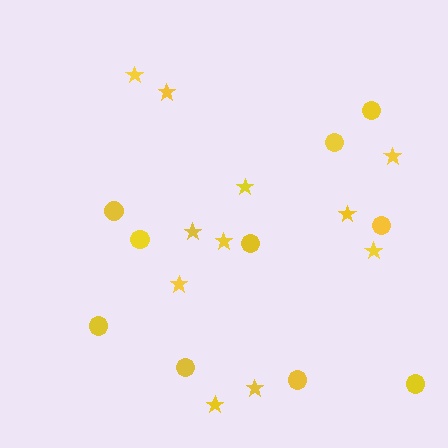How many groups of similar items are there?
There are 2 groups: one group of stars (11) and one group of circles (10).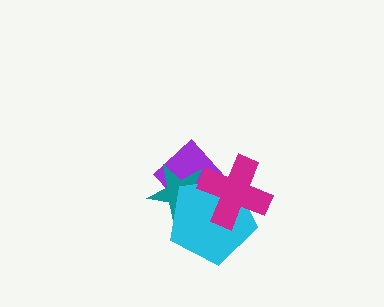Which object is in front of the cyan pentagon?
The magenta cross is in front of the cyan pentagon.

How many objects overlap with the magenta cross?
3 objects overlap with the magenta cross.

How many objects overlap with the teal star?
3 objects overlap with the teal star.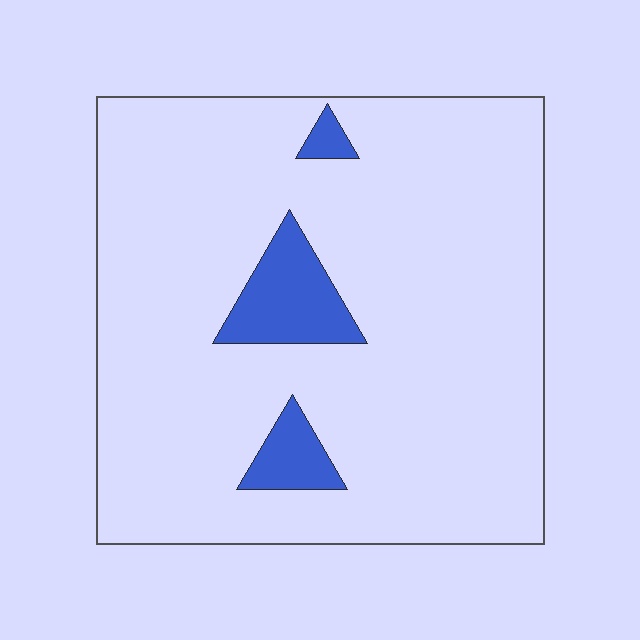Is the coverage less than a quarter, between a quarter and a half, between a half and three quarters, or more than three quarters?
Less than a quarter.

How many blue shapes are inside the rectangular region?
3.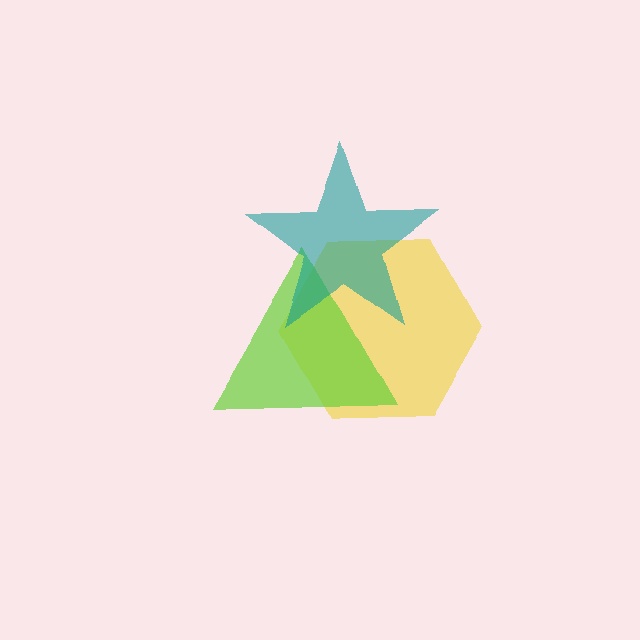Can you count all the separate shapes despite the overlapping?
Yes, there are 3 separate shapes.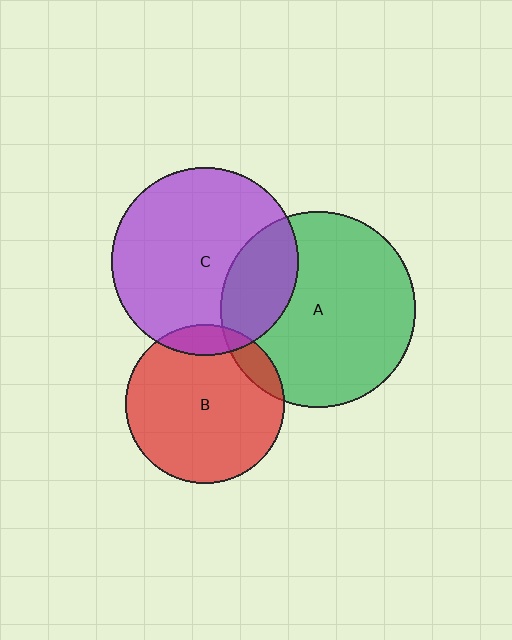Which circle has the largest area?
Circle A (green).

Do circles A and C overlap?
Yes.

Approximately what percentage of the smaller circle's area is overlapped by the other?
Approximately 25%.